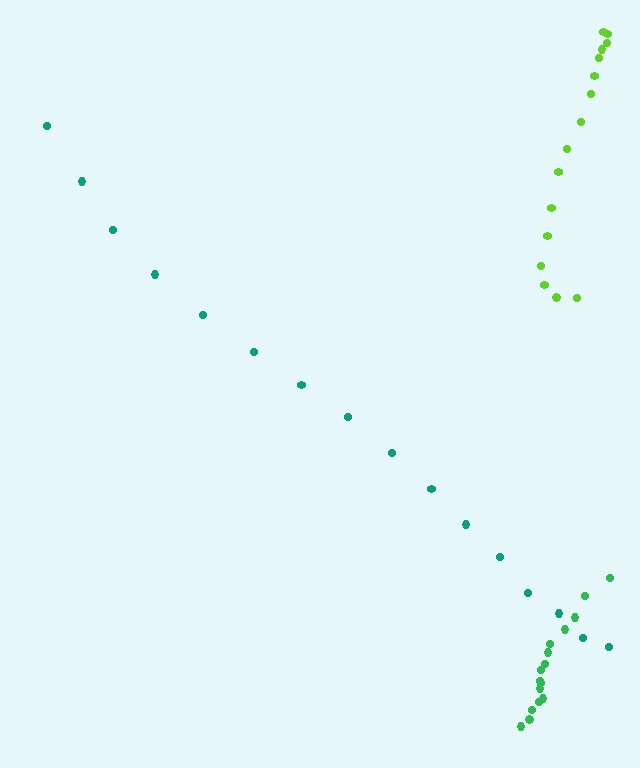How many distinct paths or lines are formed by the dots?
There are 3 distinct paths.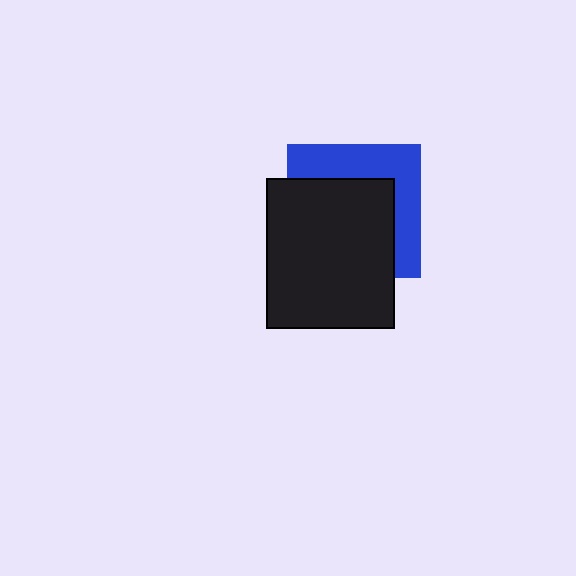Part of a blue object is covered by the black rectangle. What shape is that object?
It is a square.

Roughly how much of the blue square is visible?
A small part of it is visible (roughly 40%).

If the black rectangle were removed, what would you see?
You would see the complete blue square.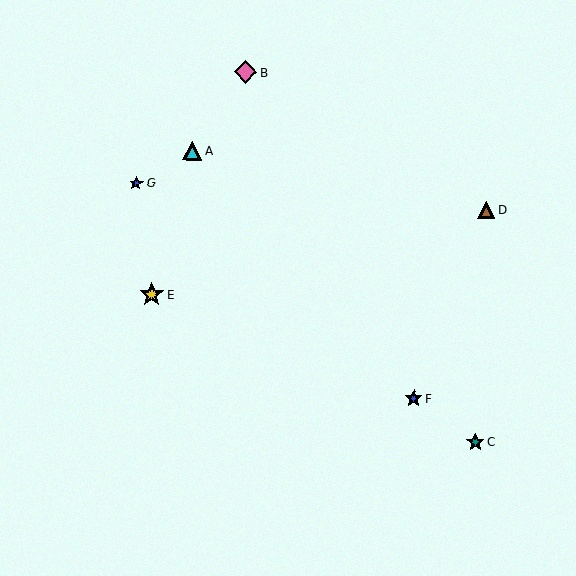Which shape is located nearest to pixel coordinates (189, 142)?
The cyan triangle (labeled A) at (192, 150) is nearest to that location.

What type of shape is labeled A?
Shape A is a cyan triangle.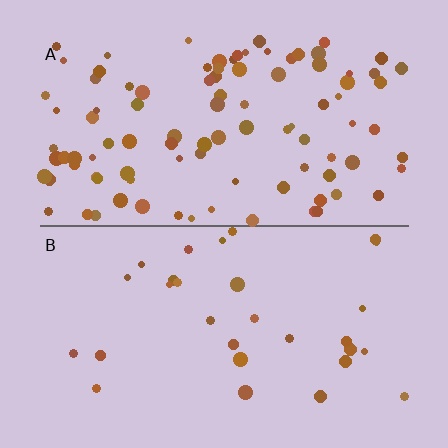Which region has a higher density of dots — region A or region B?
A (the top).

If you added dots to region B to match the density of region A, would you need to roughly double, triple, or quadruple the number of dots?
Approximately triple.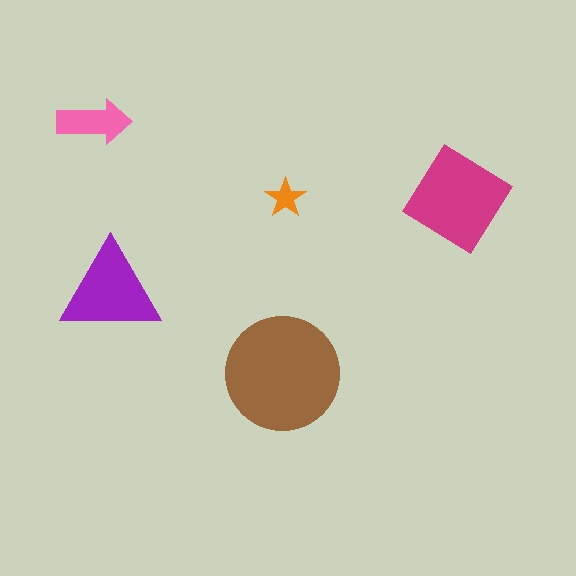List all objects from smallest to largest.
The orange star, the pink arrow, the purple triangle, the magenta diamond, the brown circle.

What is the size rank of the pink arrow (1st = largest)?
4th.